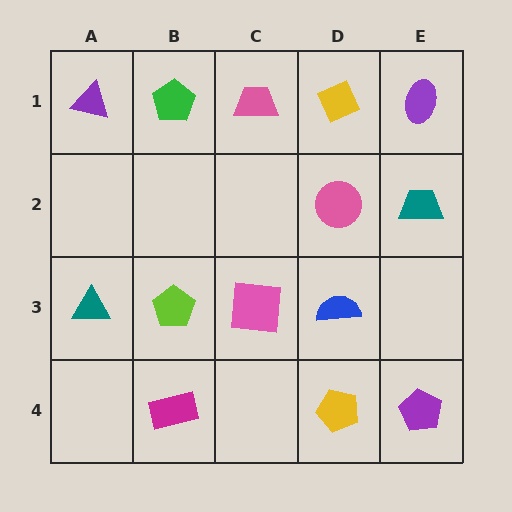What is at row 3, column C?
A pink square.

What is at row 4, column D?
A yellow pentagon.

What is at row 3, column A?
A teal triangle.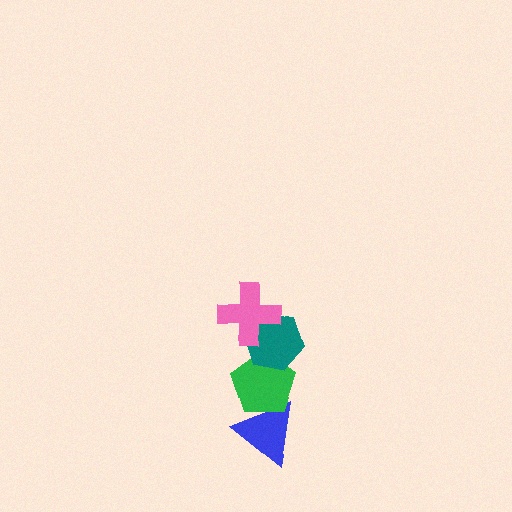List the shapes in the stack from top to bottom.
From top to bottom: the pink cross, the teal hexagon, the green pentagon, the blue triangle.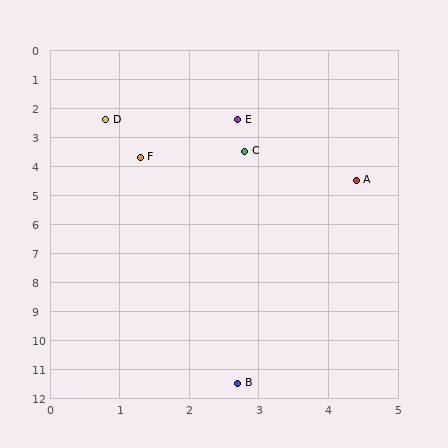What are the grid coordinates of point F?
Point F is at approximately (1.3, 3.7).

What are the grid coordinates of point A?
Point A is at approximately (4.4, 4.5).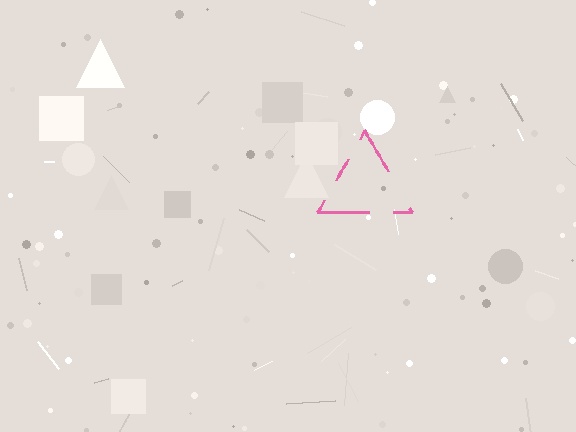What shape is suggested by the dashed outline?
The dashed outline suggests a triangle.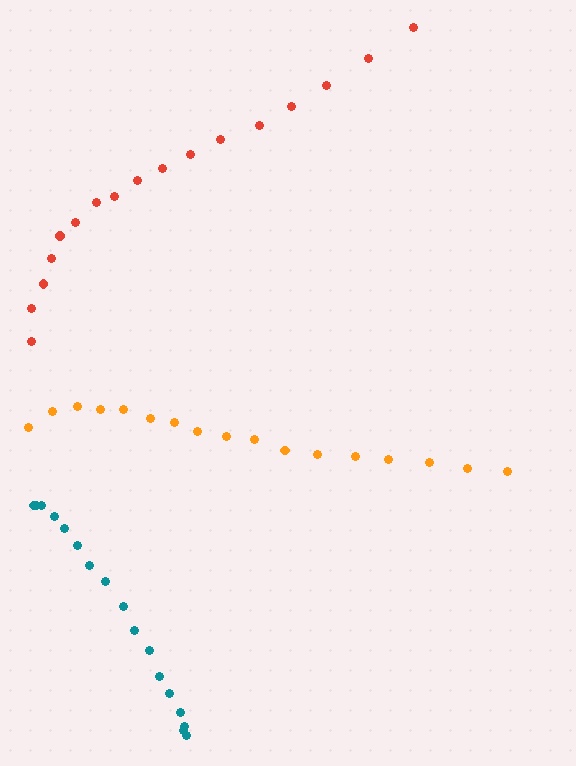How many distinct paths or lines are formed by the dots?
There are 3 distinct paths.